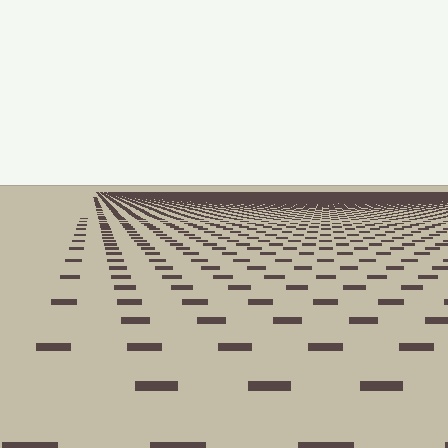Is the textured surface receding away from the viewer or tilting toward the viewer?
The surface is receding away from the viewer. Texture elements get smaller and denser toward the top.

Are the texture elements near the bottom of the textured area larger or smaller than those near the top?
Larger. Near the bottom, elements are closer to the viewer and appear at a bigger on-screen size.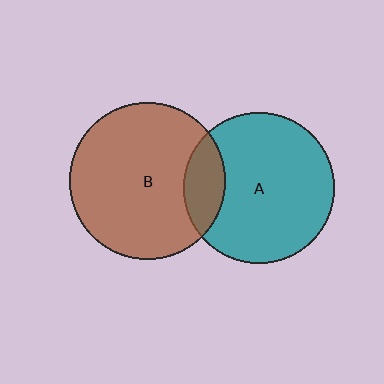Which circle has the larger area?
Circle B (brown).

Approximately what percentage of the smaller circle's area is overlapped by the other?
Approximately 15%.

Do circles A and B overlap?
Yes.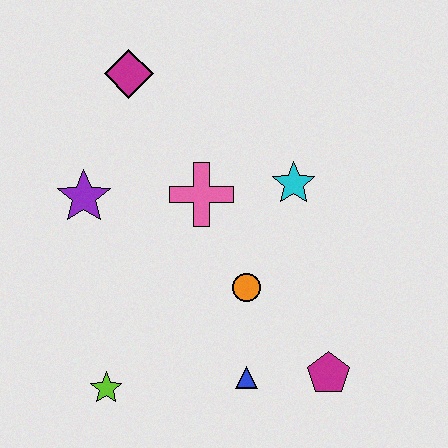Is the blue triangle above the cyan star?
No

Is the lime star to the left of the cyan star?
Yes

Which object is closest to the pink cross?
The cyan star is closest to the pink cross.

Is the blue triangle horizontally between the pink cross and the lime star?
No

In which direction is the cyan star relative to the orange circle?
The cyan star is above the orange circle.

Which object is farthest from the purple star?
The magenta pentagon is farthest from the purple star.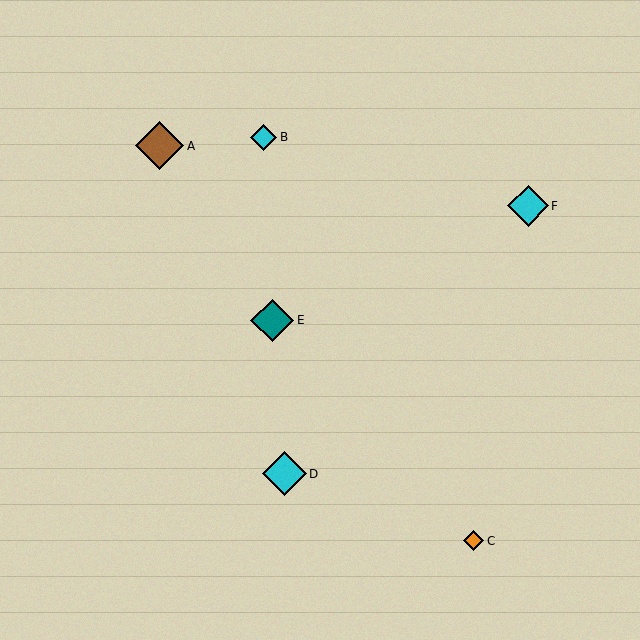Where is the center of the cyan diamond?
The center of the cyan diamond is at (528, 206).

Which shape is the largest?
The brown diamond (labeled A) is the largest.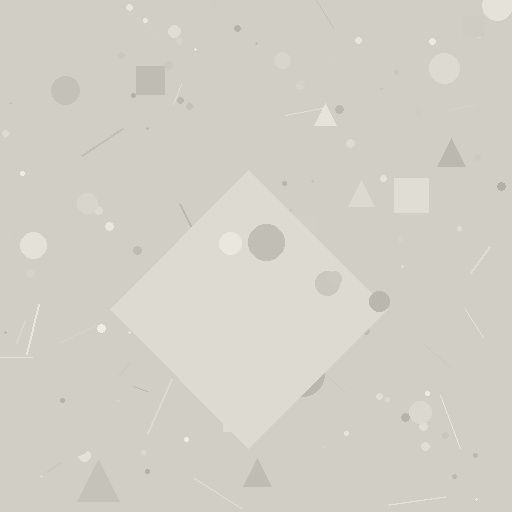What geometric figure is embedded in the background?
A diamond is embedded in the background.